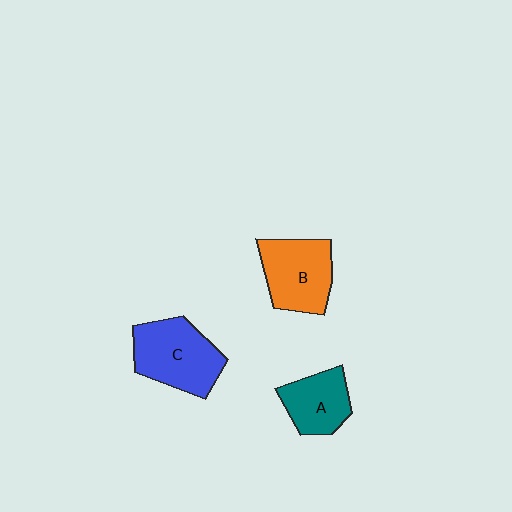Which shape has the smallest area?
Shape A (teal).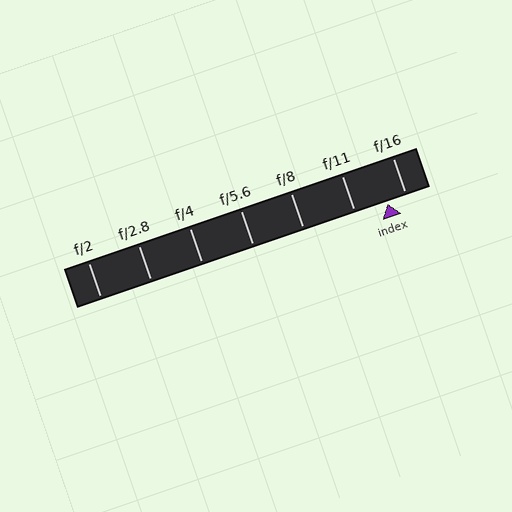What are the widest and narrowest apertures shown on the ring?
The widest aperture shown is f/2 and the narrowest is f/16.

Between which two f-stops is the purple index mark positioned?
The index mark is between f/11 and f/16.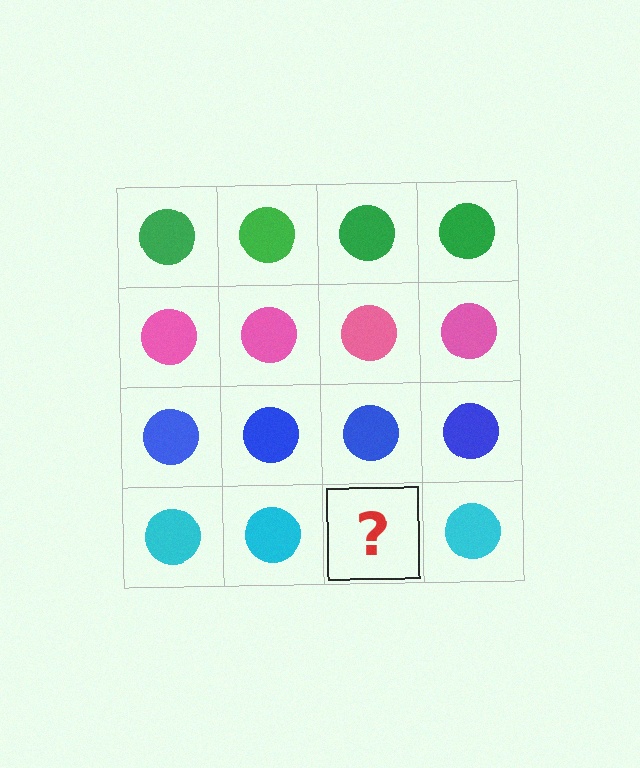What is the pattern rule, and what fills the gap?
The rule is that each row has a consistent color. The gap should be filled with a cyan circle.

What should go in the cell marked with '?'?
The missing cell should contain a cyan circle.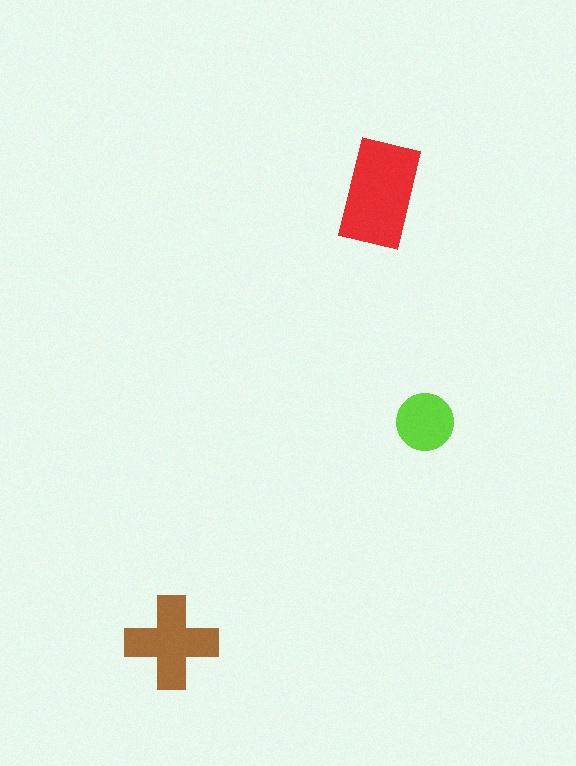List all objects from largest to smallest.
The red rectangle, the brown cross, the lime circle.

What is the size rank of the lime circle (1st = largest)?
3rd.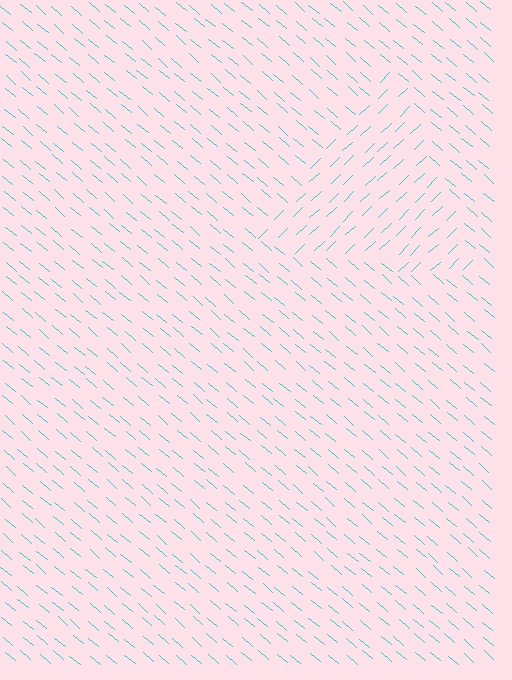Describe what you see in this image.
The image is filled with small cyan line segments. A triangle region in the image has lines oriented differently from the surrounding lines, creating a visible texture boundary.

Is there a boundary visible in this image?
Yes, there is a texture boundary formed by a change in line orientation.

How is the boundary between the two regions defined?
The boundary is defined purely by a change in line orientation (approximately 84 degrees difference). All lines are the same color and thickness.